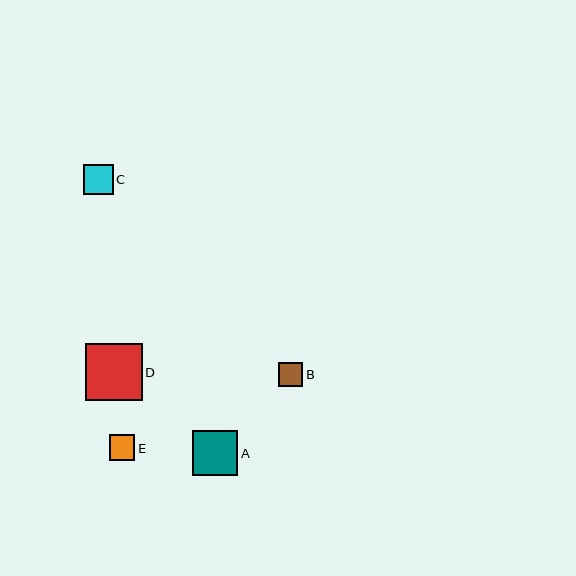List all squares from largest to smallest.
From largest to smallest: D, A, C, E, B.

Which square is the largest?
Square D is the largest with a size of approximately 56 pixels.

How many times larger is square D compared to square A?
Square D is approximately 1.2 times the size of square A.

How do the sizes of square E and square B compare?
Square E and square B are approximately the same size.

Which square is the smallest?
Square B is the smallest with a size of approximately 24 pixels.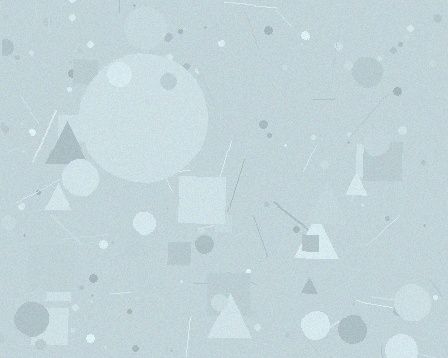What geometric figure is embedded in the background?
A circle is embedded in the background.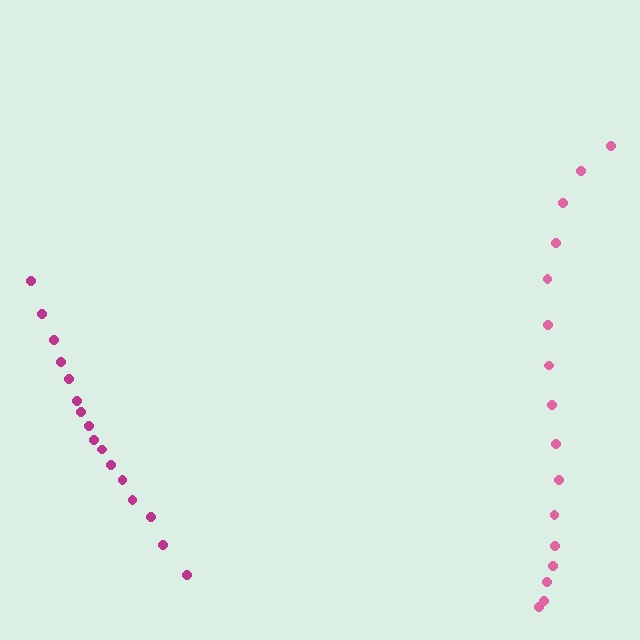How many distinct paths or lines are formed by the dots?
There are 2 distinct paths.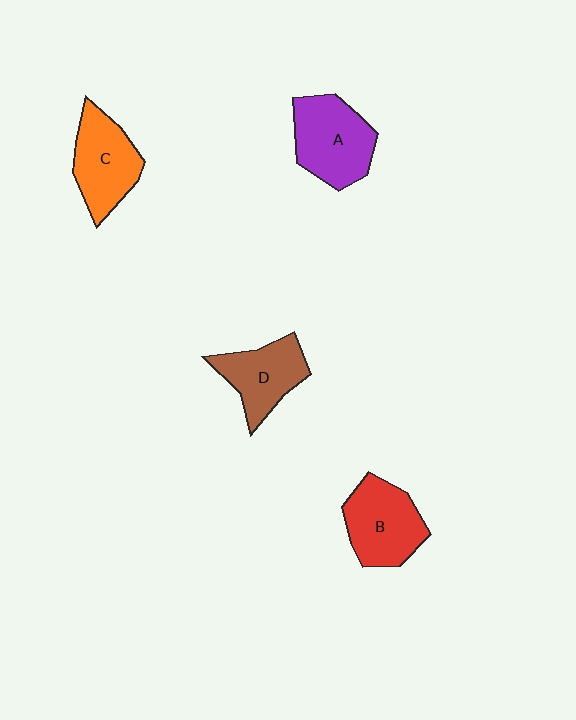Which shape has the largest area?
Shape A (purple).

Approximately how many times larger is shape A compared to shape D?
Approximately 1.2 times.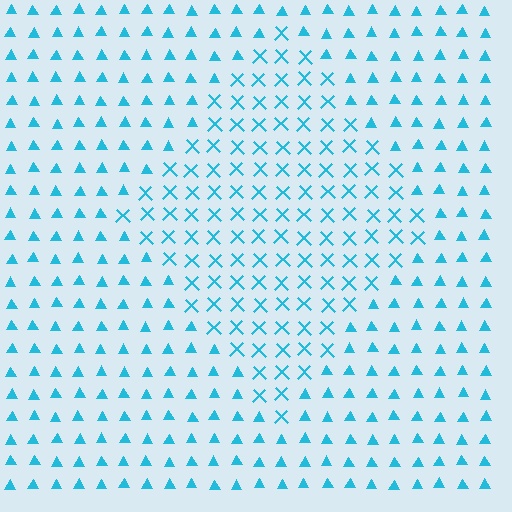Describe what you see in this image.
The image is filled with small cyan elements arranged in a uniform grid. A diamond-shaped region contains X marks, while the surrounding area contains triangles. The boundary is defined purely by the change in element shape.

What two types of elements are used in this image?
The image uses X marks inside the diamond region and triangles outside it.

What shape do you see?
I see a diamond.